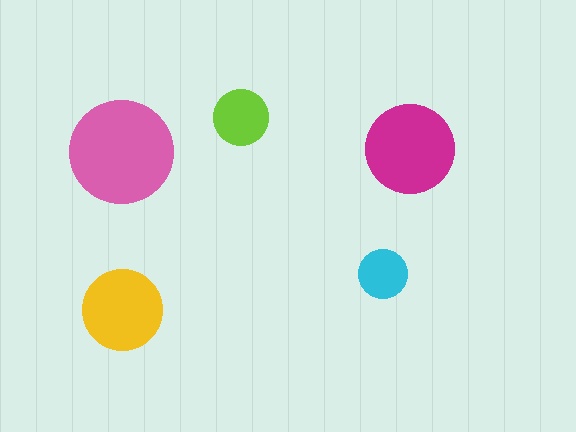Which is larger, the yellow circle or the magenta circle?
The magenta one.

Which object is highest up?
The lime circle is topmost.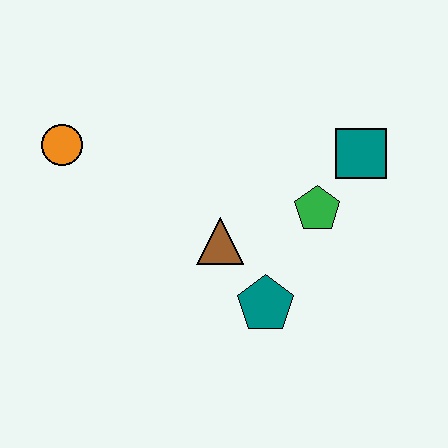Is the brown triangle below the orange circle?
Yes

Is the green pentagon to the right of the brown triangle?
Yes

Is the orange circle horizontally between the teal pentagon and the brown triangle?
No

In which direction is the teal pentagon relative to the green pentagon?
The teal pentagon is below the green pentagon.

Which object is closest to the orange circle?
The brown triangle is closest to the orange circle.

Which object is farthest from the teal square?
The orange circle is farthest from the teal square.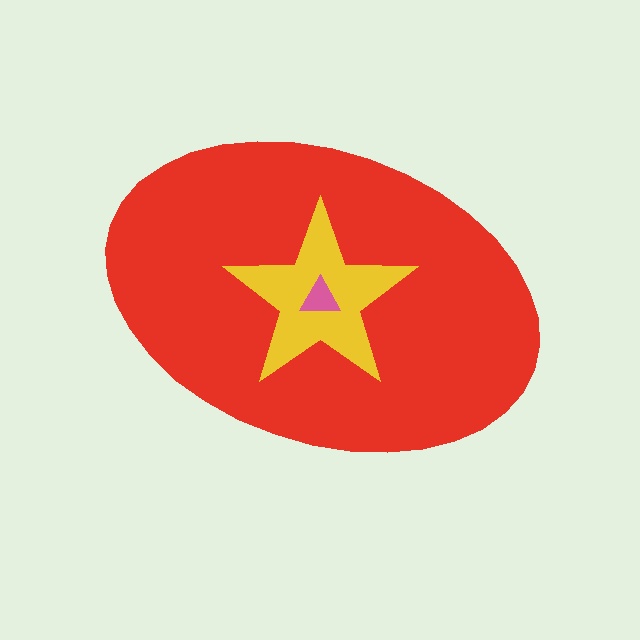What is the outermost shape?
The red ellipse.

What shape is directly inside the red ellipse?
The yellow star.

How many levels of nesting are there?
3.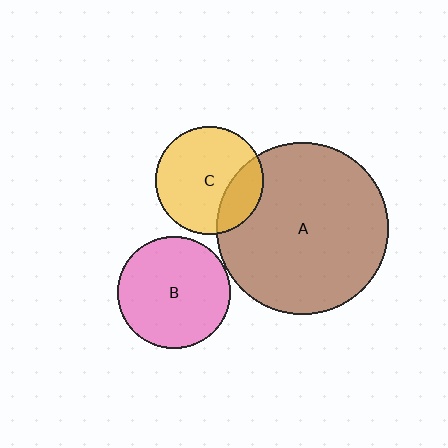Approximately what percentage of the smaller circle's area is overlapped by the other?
Approximately 25%.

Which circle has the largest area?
Circle A (brown).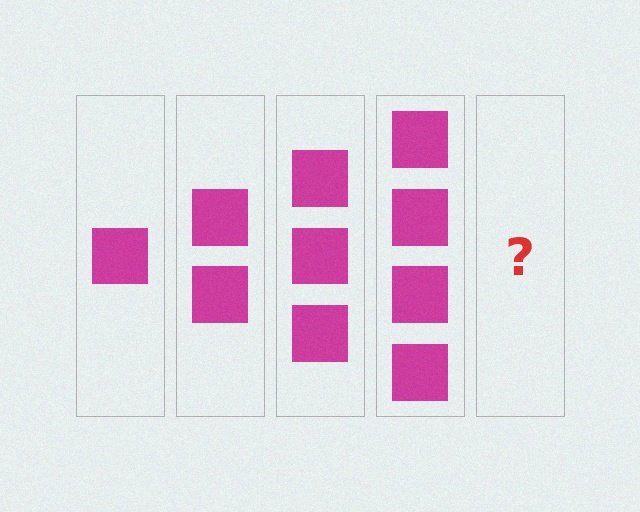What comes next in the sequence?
The next element should be 5 squares.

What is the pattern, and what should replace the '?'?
The pattern is that each step adds one more square. The '?' should be 5 squares.